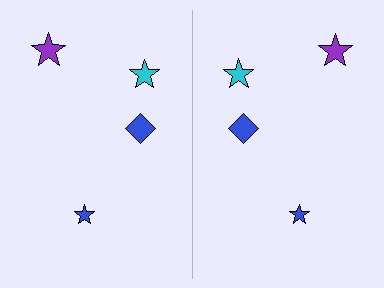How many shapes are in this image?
There are 8 shapes in this image.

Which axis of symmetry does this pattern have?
The pattern has a vertical axis of symmetry running through the center of the image.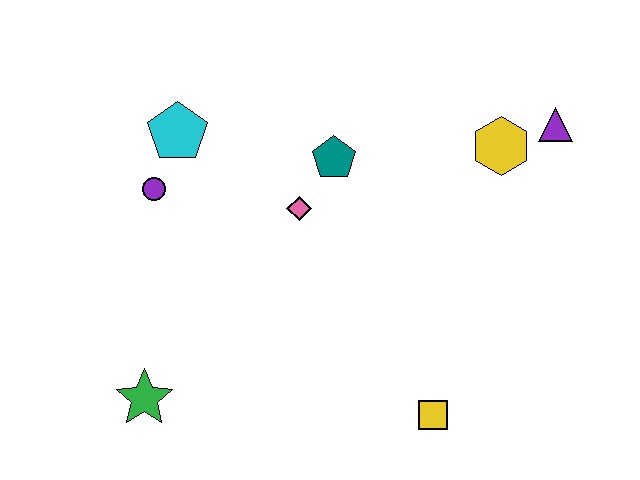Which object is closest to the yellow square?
The pink diamond is closest to the yellow square.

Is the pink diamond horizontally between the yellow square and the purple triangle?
No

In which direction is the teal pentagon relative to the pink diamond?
The teal pentagon is above the pink diamond.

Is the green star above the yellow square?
Yes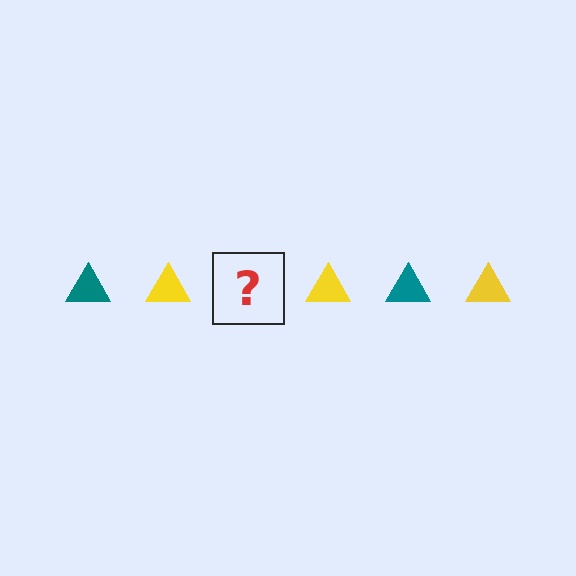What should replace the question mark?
The question mark should be replaced with a teal triangle.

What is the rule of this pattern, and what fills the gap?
The rule is that the pattern cycles through teal, yellow triangles. The gap should be filled with a teal triangle.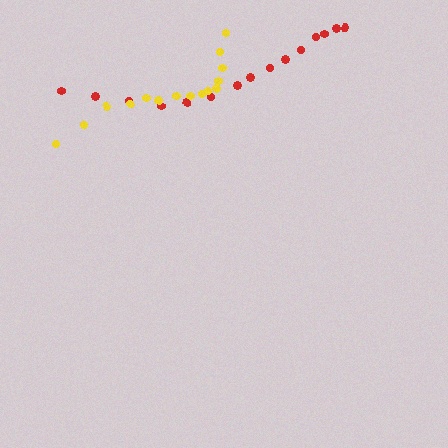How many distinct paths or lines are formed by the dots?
There are 2 distinct paths.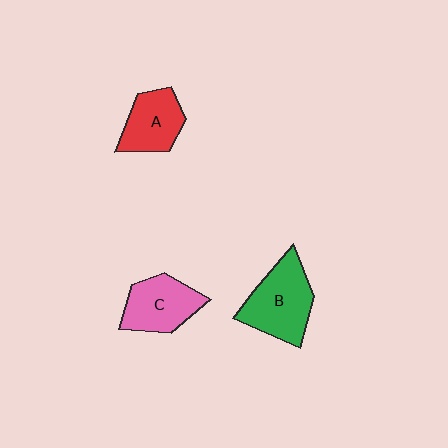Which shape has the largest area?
Shape B (green).